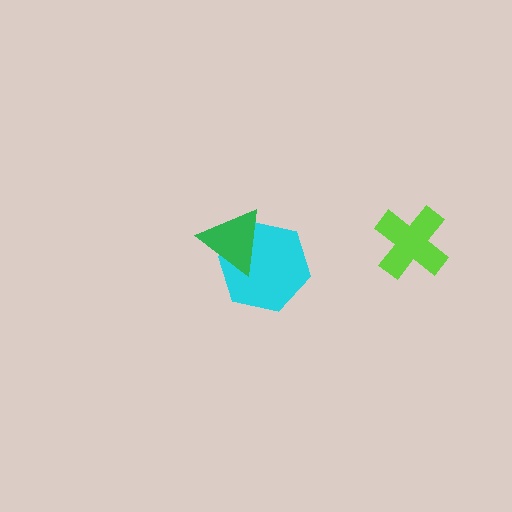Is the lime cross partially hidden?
No, no other shape covers it.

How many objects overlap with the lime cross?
0 objects overlap with the lime cross.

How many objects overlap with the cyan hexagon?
1 object overlaps with the cyan hexagon.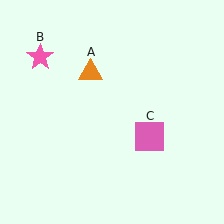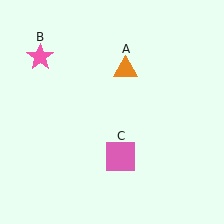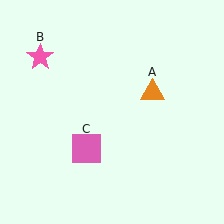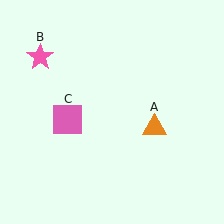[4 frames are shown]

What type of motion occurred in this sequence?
The orange triangle (object A), pink square (object C) rotated clockwise around the center of the scene.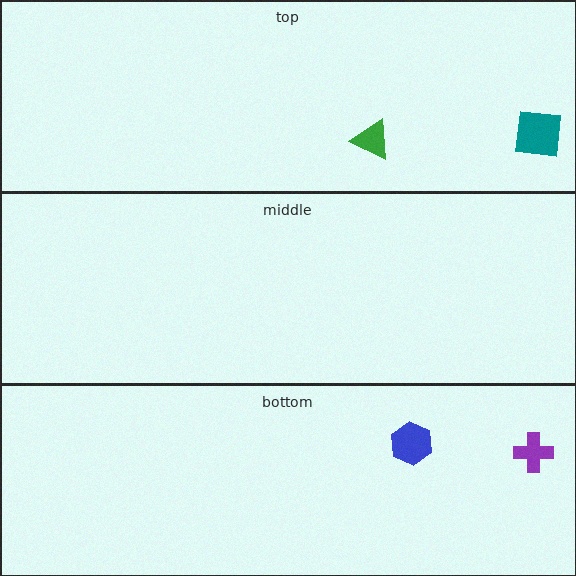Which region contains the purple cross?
The bottom region.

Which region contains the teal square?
The top region.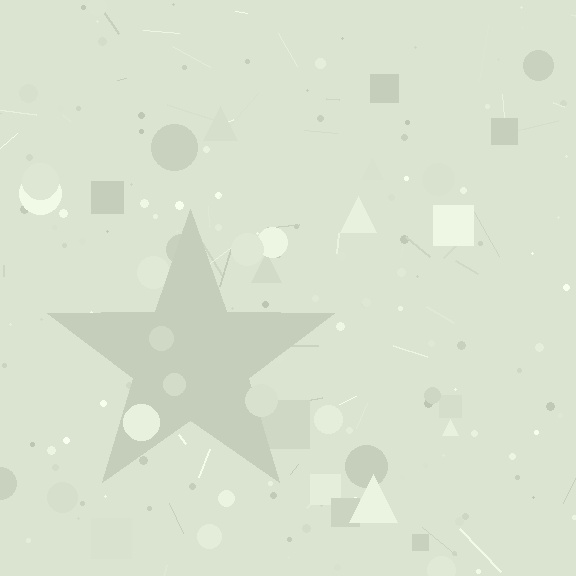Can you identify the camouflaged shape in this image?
The camouflaged shape is a star.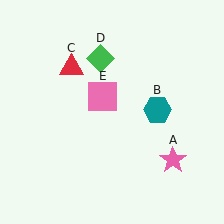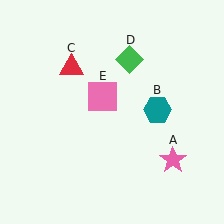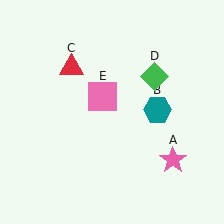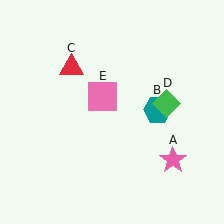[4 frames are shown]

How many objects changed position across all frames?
1 object changed position: green diamond (object D).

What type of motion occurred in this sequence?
The green diamond (object D) rotated clockwise around the center of the scene.